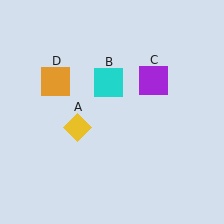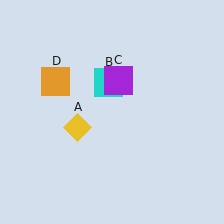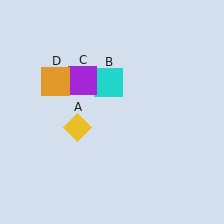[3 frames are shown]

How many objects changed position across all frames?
1 object changed position: purple square (object C).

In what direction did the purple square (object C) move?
The purple square (object C) moved left.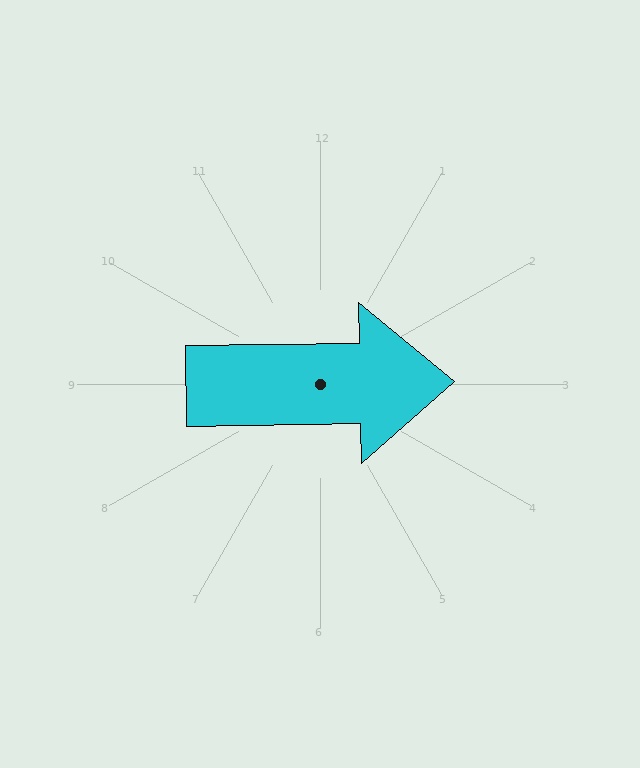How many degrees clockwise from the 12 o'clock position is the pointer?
Approximately 89 degrees.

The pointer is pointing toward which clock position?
Roughly 3 o'clock.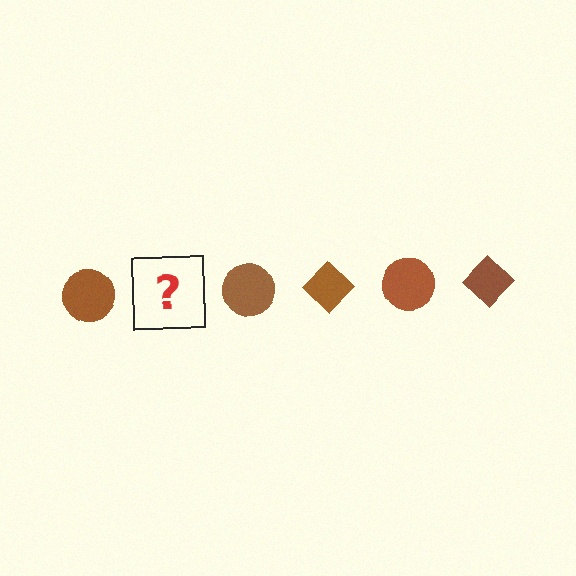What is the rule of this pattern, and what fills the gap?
The rule is that the pattern cycles through circle, diamond shapes in brown. The gap should be filled with a brown diamond.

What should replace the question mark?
The question mark should be replaced with a brown diamond.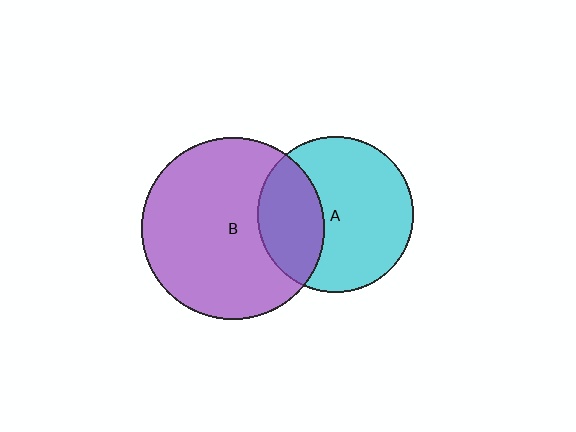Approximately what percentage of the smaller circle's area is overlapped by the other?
Approximately 30%.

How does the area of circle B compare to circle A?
Approximately 1.4 times.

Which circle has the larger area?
Circle B (purple).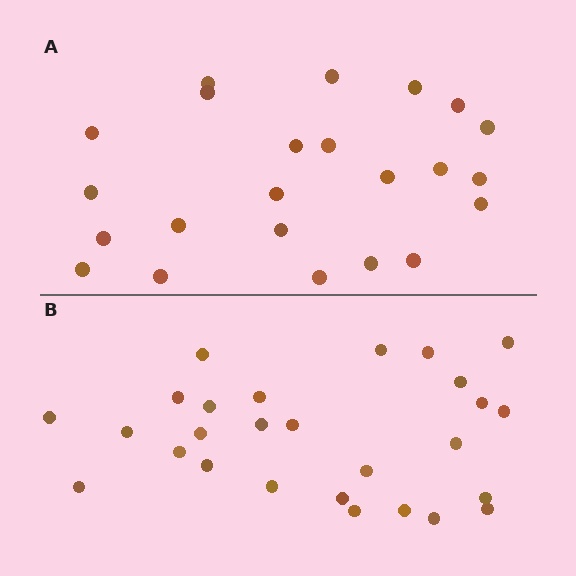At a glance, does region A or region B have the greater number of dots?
Region B (the bottom region) has more dots.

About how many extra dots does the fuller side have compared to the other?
Region B has about 4 more dots than region A.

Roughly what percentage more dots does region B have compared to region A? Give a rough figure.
About 15% more.